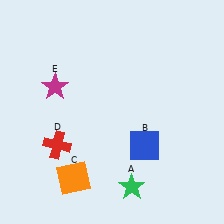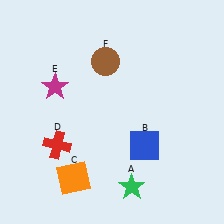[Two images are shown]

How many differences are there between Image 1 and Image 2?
There is 1 difference between the two images.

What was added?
A brown circle (F) was added in Image 2.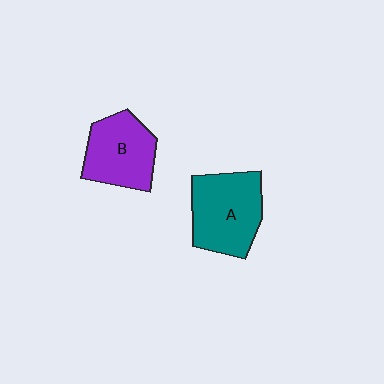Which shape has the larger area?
Shape A (teal).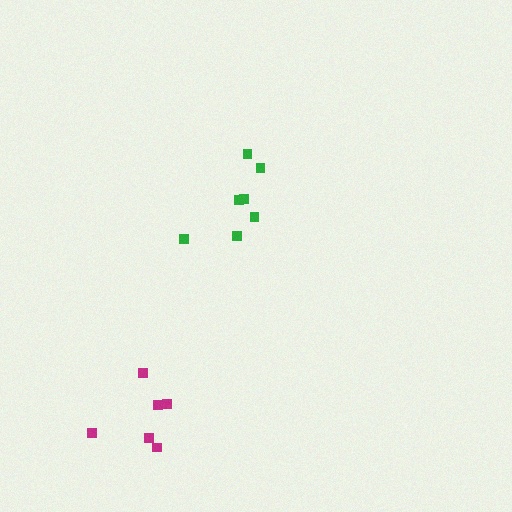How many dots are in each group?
Group 1: 7 dots, Group 2: 6 dots (13 total).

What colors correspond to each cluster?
The clusters are colored: green, magenta.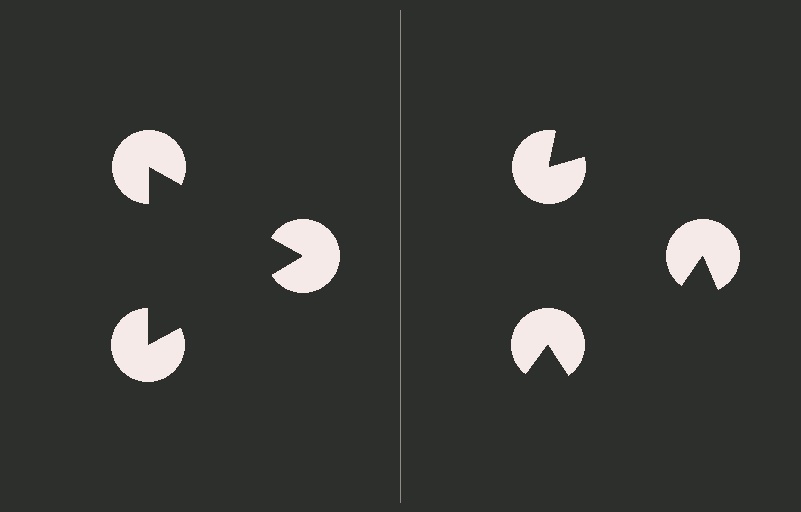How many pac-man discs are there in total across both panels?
6 — 3 on each side.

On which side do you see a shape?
An illusory triangle appears on the left side. On the right side the wedge cuts are rotated, so no coherent shape forms.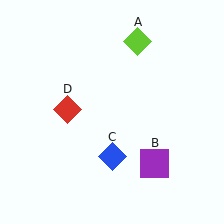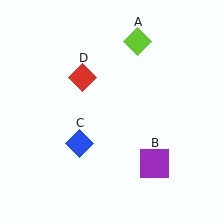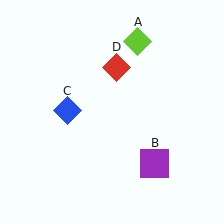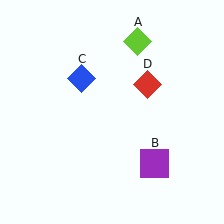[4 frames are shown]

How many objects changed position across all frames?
2 objects changed position: blue diamond (object C), red diamond (object D).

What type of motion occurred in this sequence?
The blue diamond (object C), red diamond (object D) rotated clockwise around the center of the scene.